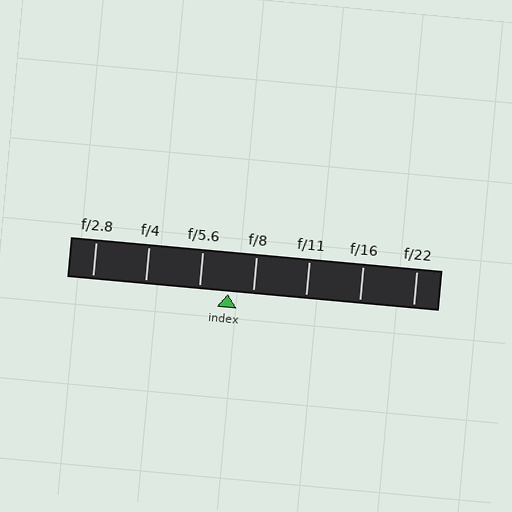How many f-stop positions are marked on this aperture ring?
There are 7 f-stop positions marked.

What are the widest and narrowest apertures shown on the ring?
The widest aperture shown is f/2.8 and the narrowest is f/22.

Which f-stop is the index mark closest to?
The index mark is closest to f/8.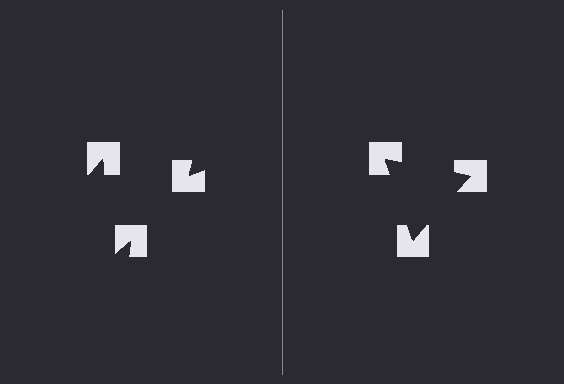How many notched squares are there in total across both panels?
6 — 3 on each side.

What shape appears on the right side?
An illusory triangle.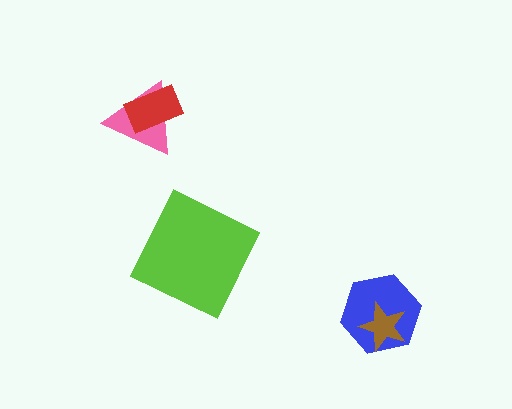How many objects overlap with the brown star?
1 object overlaps with the brown star.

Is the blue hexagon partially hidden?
Yes, it is partially covered by another shape.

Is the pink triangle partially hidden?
Yes, it is partially covered by another shape.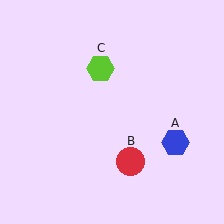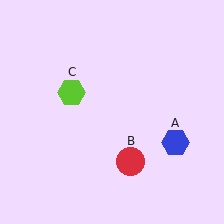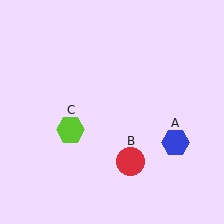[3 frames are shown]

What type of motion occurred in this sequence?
The lime hexagon (object C) rotated counterclockwise around the center of the scene.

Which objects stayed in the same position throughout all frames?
Blue hexagon (object A) and red circle (object B) remained stationary.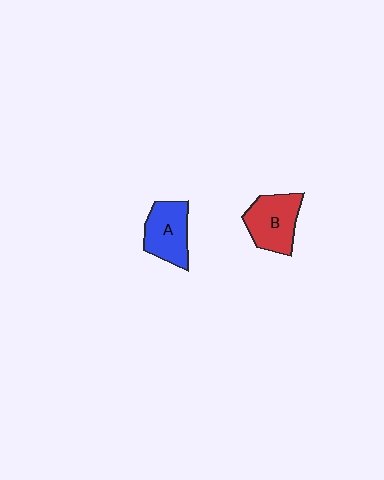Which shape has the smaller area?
Shape A (blue).